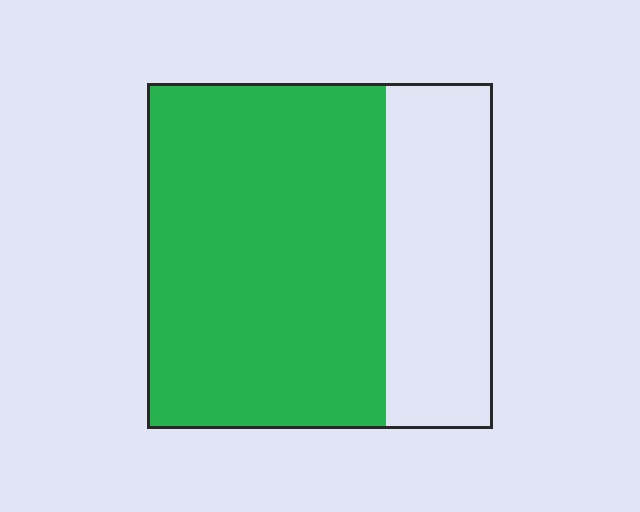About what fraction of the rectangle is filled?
About two thirds (2/3).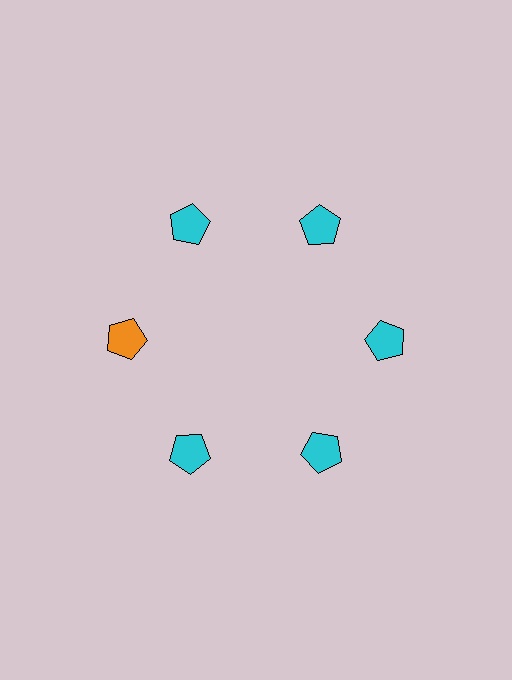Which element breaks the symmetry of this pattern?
The orange pentagon at roughly the 9 o'clock position breaks the symmetry. All other shapes are cyan pentagons.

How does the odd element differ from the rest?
It has a different color: orange instead of cyan.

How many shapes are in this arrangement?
There are 6 shapes arranged in a ring pattern.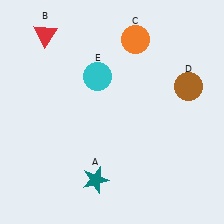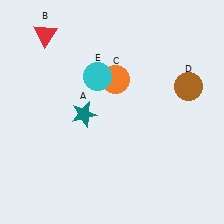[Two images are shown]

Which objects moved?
The objects that moved are: the teal star (A), the orange circle (C).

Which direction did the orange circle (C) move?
The orange circle (C) moved down.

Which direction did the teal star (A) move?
The teal star (A) moved up.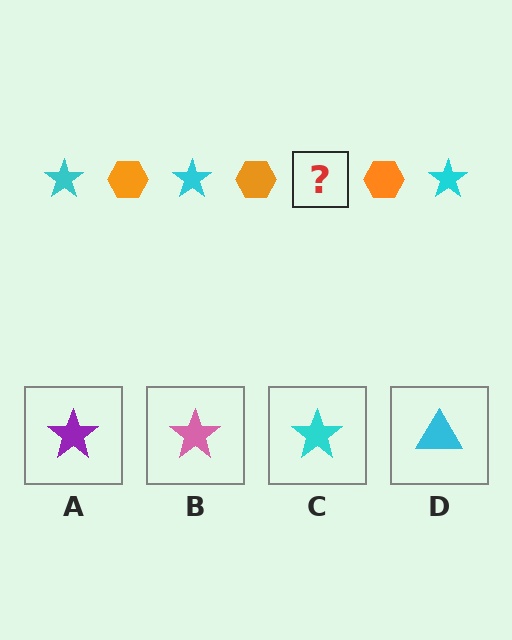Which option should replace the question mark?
Option C.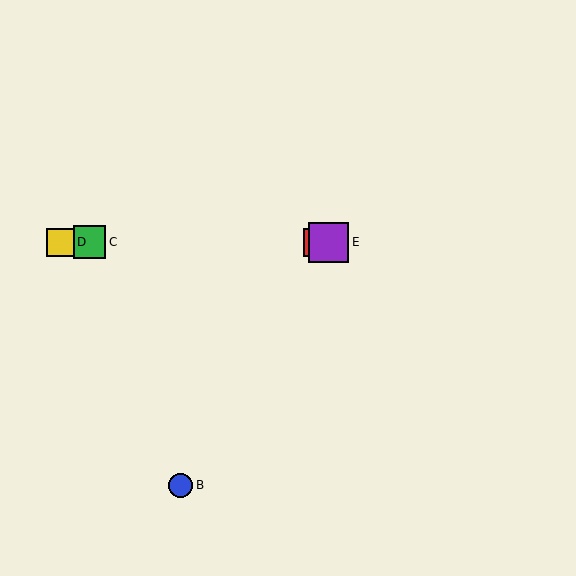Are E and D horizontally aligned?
Yes, both are at y≈242.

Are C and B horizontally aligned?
No, C is at y≈242 and B is at y≈485.